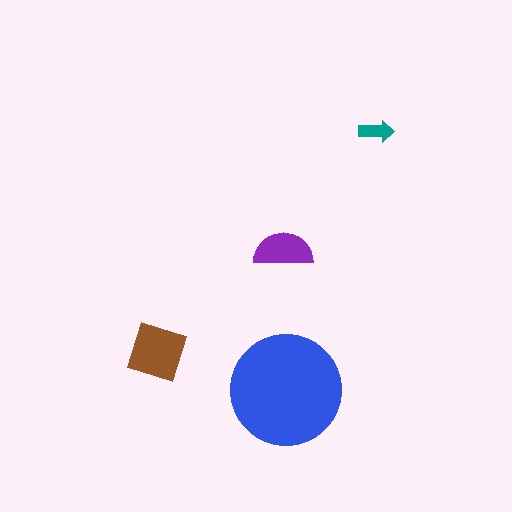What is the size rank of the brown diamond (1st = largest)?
2nd.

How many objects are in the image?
There are 4 objects in the image.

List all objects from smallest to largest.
The teal arrow, the purple semicircle, the brown diamond, the blue circle.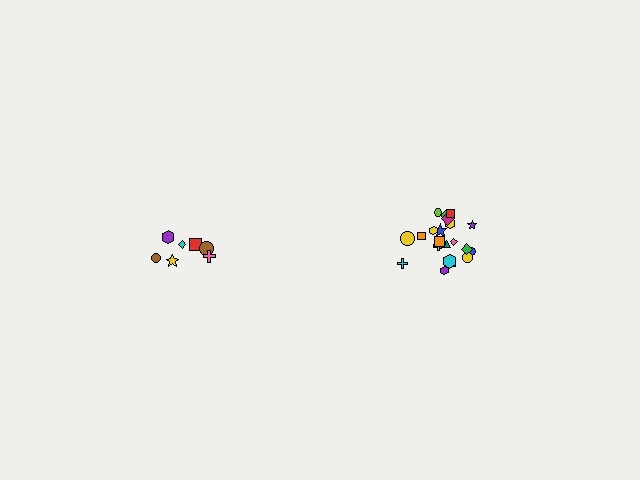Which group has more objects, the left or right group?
The right group.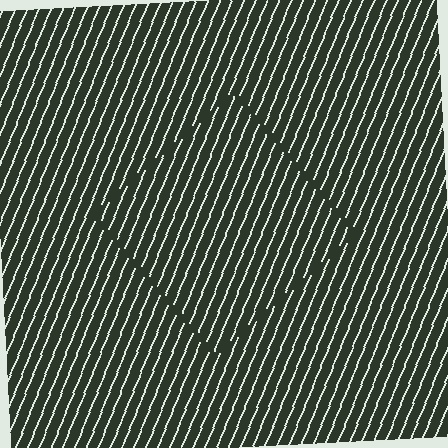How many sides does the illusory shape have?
4 sides — the line-ends trace a square.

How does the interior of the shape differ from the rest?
The interior of the shape contains the same grating, shifted by half a period — the contour is defined by the phase discontinuity where line-ends from the inner and outer gratings abut.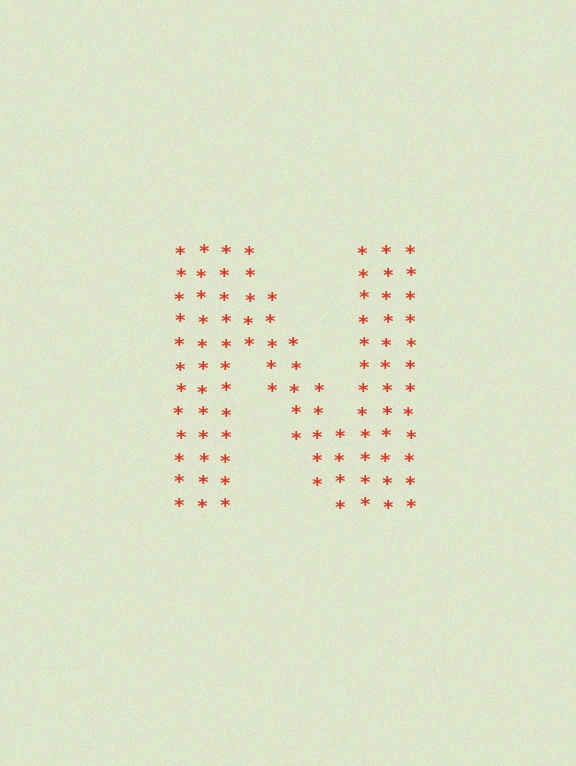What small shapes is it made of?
It is made of small asterisks.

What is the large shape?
The large shape is the letter N.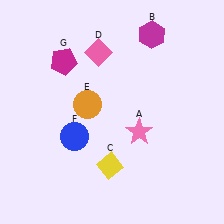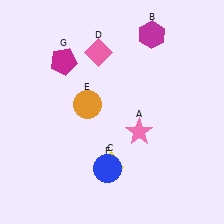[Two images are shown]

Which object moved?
The blue circle (F) moved right.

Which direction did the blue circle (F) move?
The blue circle (F) moved right.